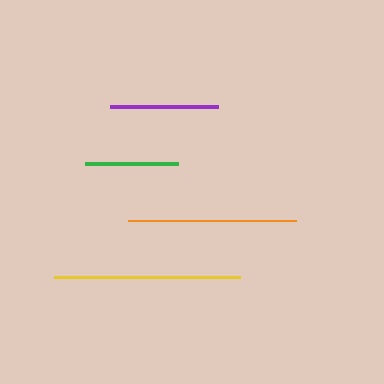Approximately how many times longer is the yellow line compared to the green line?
The yellow line is approximately 2.0 times the length of the green line.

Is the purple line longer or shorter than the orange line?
The orange line is longer than the purple line.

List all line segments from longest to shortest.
From longest to shortest: yellow, orange, purple, green.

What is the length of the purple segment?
The purple segment is approximately 108 pixels long.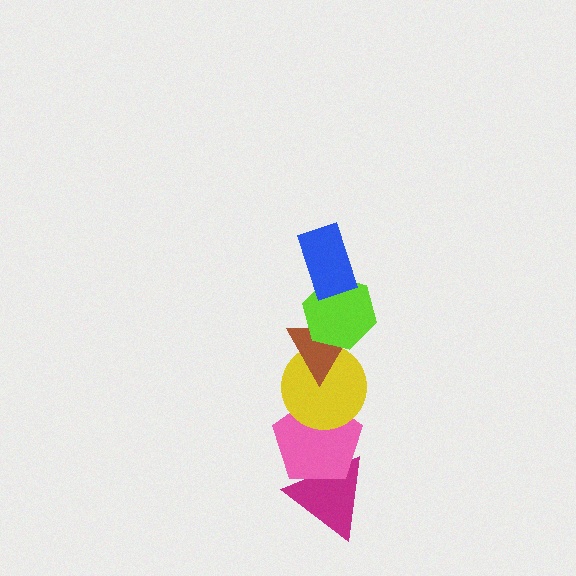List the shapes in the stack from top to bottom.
From top to bottom: the blue rectangle, the lime hexagon, the brown triangle, the yellow circle, the pink pentagon, the magenta triangle.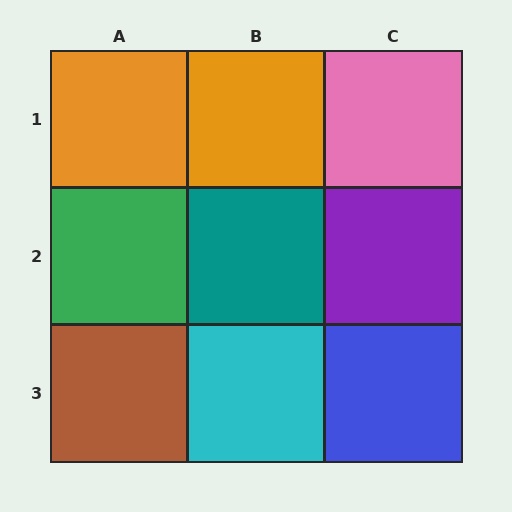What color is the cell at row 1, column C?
Pink.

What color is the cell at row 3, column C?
Blue.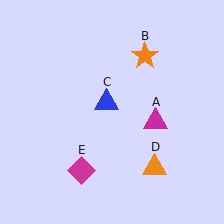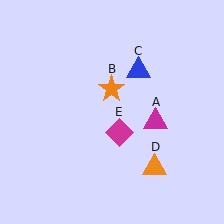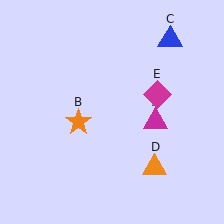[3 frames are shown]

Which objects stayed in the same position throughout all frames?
Magenta triangle (object A) and orange triangle (object D) remained stationary.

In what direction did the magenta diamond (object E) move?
The magenta diamond (object E) moved up and to the right.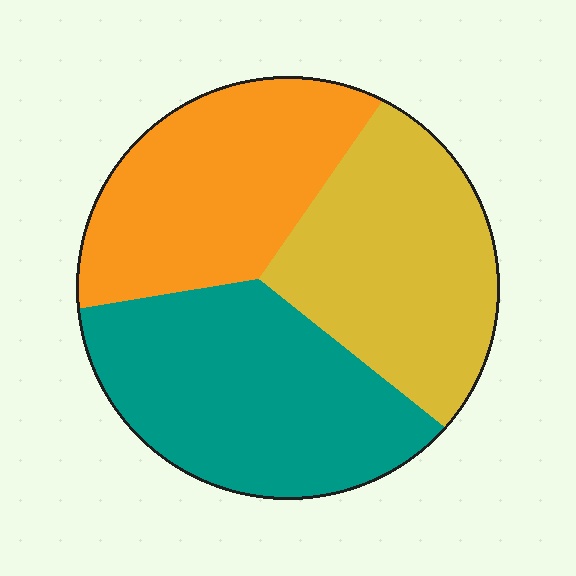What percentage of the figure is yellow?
Yellow takes up about one third (1/3) of the figure.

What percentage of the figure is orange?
Orange takes up about one third (1/3) of the figure.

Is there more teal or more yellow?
Teal.